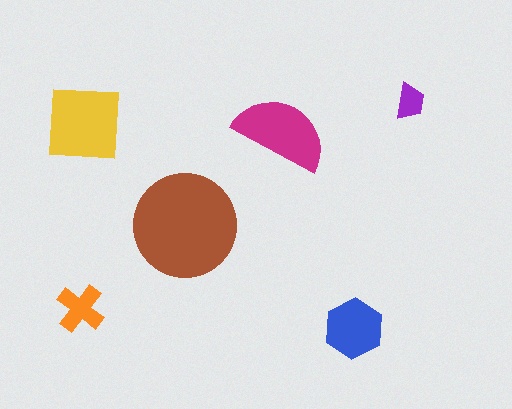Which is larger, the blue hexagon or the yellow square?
The yellow square.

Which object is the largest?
The brown circle.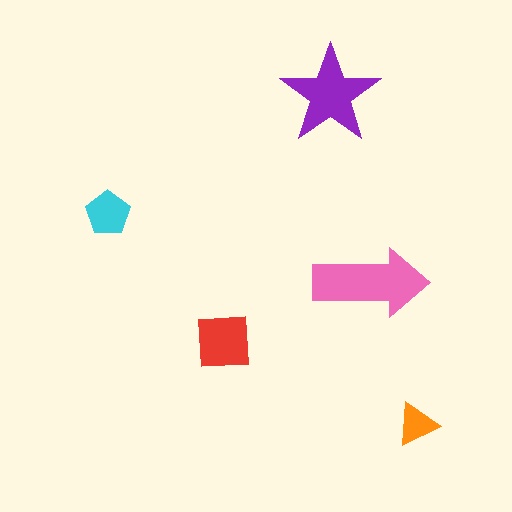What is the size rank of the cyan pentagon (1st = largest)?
4th.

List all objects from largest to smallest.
The pink arrow, the purple star, the red square, the cyan pentagon, the orange triangle.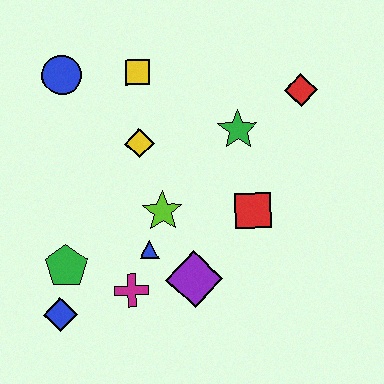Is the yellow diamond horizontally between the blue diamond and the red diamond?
Yes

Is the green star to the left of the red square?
Yes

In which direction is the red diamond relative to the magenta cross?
The red diamond is above the magenta cross.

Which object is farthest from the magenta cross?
The red diamond is farthest from the magenta cross.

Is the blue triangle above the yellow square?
No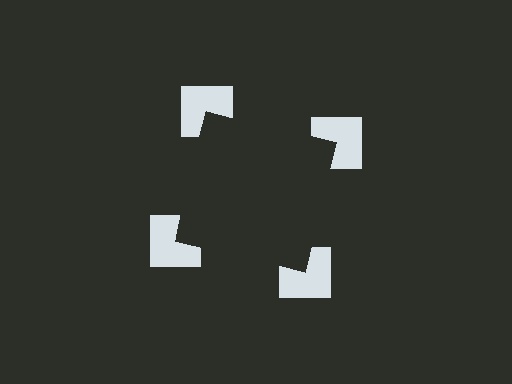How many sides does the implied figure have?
4 sides.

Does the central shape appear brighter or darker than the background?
It typically appears slightly darker than the background, even though no actual brightness change is drawn.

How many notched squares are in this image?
There are 4 — one at each vertex of the illusory square.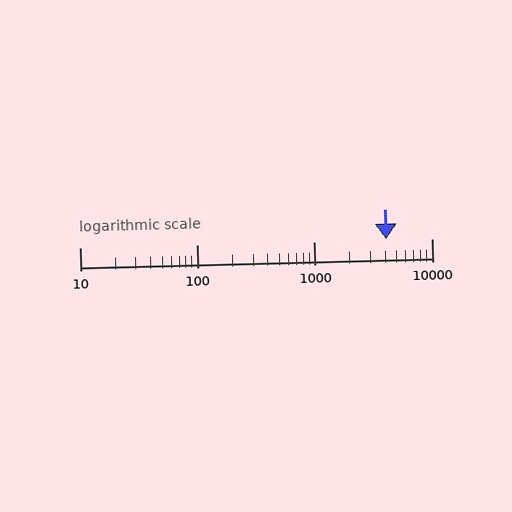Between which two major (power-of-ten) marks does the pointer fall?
The pointer is between 1000 and 10000.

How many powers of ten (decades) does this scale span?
The scale spans 3 decades, from 10 to 10000.